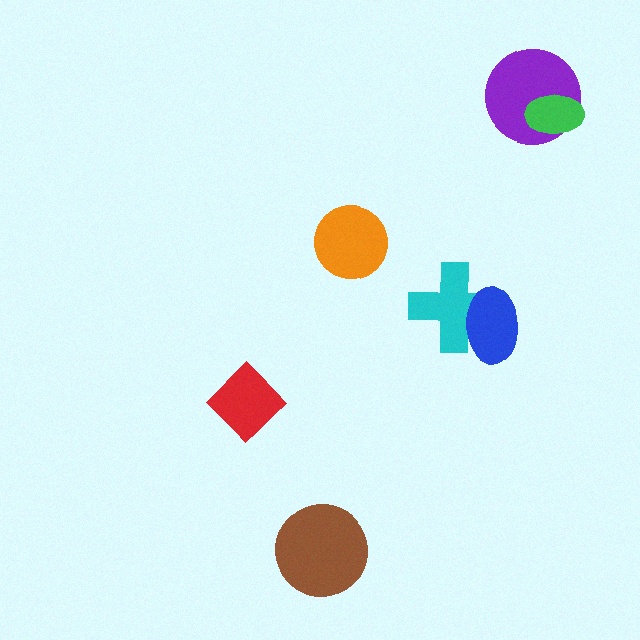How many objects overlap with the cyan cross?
1 object overlaps with the cyan cross.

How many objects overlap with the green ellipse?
1 object overlaps with the green ellipse.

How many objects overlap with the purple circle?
1 object overlaps with the purple circle.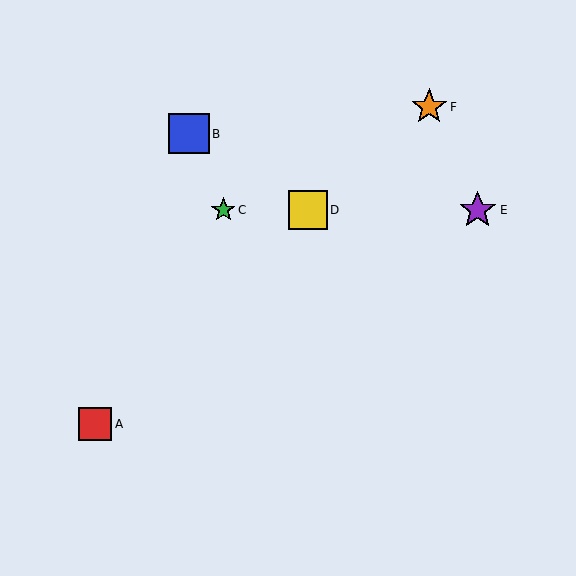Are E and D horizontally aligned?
Yes, both are at y≈210.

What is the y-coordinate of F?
Object F is at y≈107.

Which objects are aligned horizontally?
Objects C, D, E are aligned horizontally.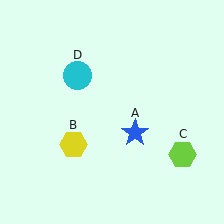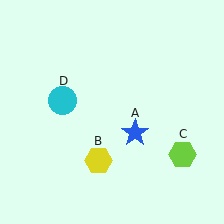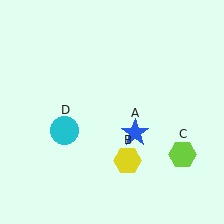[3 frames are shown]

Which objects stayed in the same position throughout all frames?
Blue star (object A) and lime hexagon (object C) remained stationary.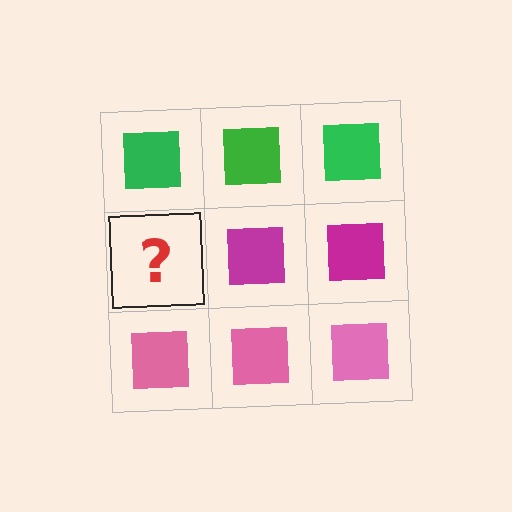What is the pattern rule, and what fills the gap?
The rule is that each row has a consistent color. The gap should be filled with a magenta square.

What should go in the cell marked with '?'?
The missing cell should contain a magenta square.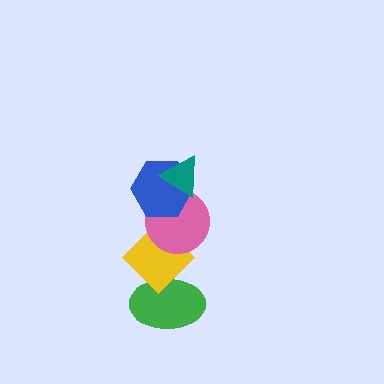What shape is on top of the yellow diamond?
The pink circle is on top of the yellow diamond.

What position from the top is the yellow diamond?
The yellow diamond is 4th from the top.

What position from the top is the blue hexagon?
The blue hexagon is 2nd from the top.